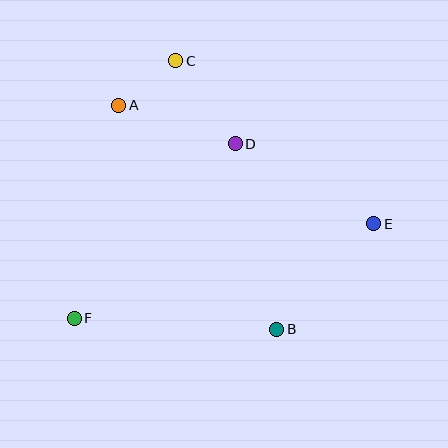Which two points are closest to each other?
Points A and C are closest to each other.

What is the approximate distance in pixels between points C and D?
The distance between C and D is approximately 102 pixels.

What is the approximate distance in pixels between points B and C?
The distance between B and C is approximately 287 pixels.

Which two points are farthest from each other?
Points E and F are farthest from each other.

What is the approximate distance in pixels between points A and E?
The distance between A and E is approximately 281 pixels.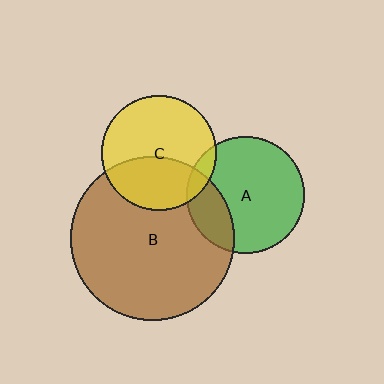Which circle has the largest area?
Circle B (brown).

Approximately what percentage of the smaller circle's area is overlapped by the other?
Approximately 10%.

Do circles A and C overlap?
Yes.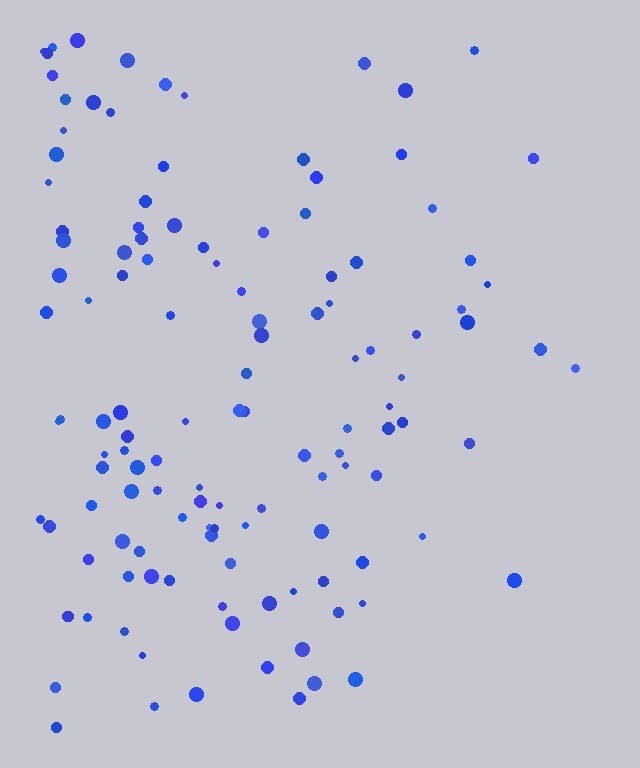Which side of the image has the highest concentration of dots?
The left.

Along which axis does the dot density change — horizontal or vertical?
Horizontal.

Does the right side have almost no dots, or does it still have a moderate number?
Still a moderate number, just noticeably fewer than the left.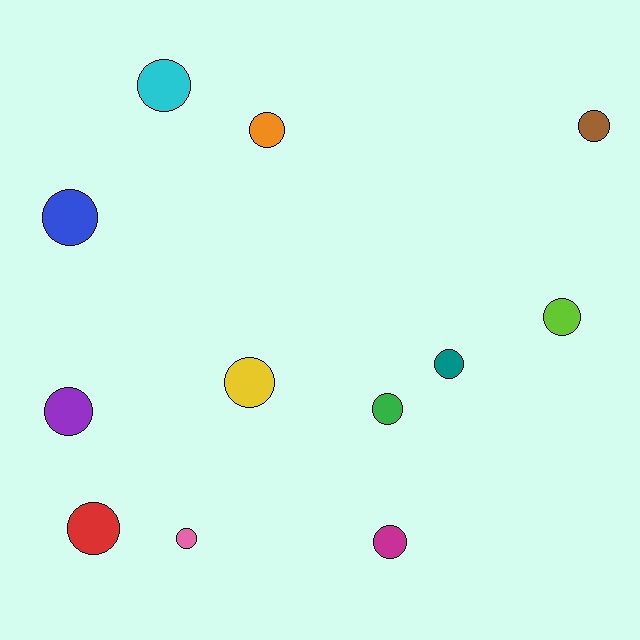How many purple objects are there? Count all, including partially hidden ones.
There is 1 purple object.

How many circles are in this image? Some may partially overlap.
There are 12 circles.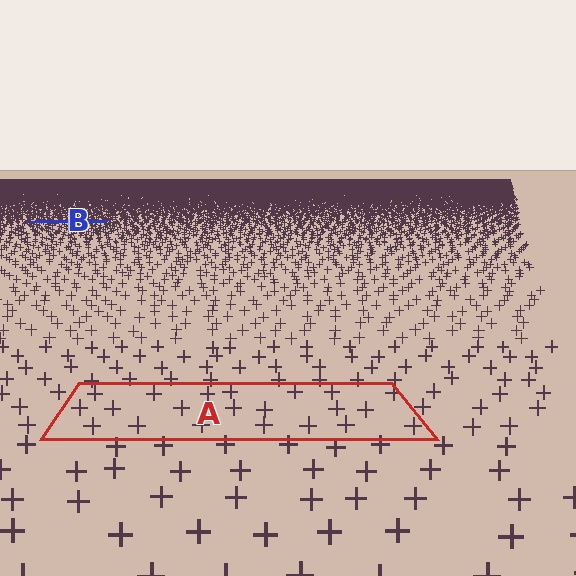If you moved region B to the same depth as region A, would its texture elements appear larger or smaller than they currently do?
They would appear larger. At a closer depth, the same texture elements are projected at a bigger on-screen size.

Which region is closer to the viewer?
Region A is closer. The texture elements there are larger and more spread out.